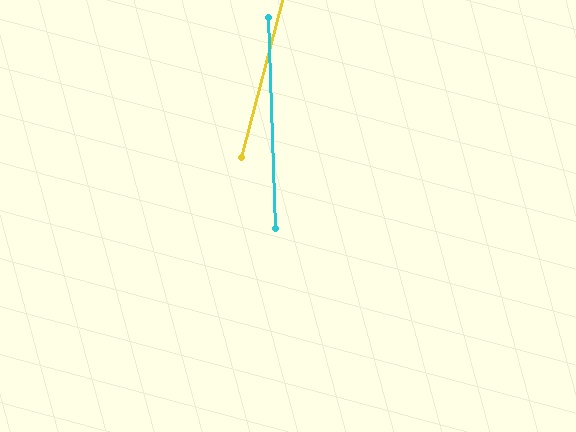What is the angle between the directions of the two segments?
Approximately 17 degrees.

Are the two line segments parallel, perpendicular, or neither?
Neither parallel nor perpendicular — they differ by about 17°.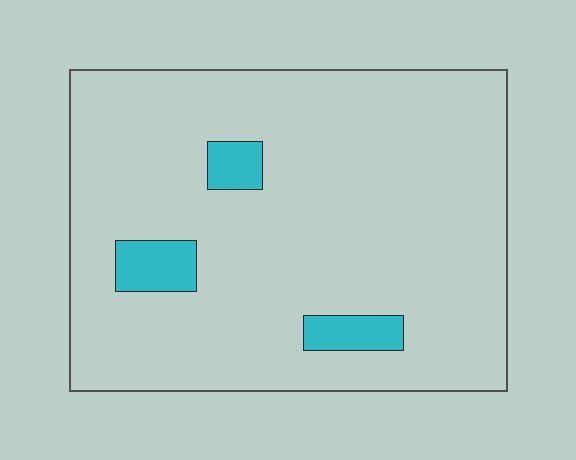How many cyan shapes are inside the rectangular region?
3.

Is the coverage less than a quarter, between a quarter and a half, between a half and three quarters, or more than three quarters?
Less than a quarter.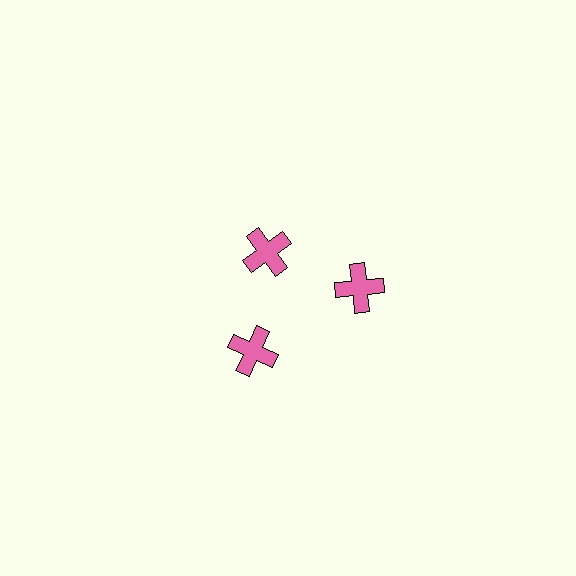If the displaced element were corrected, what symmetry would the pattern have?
It would have 3-fold rotational symmetry — the pattern would map onto itself every 120 degrees.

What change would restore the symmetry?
The symmetry would be restored by moving it outward, back onto the ring so that all 3 crosses sit at equal angles and equal distance from the center.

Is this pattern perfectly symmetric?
No. The 3 pink crosses are arranged in a ring, but one element near the 11 o'clock position is pulled inward toward the center, breaking the 3-fold rotational symmetry.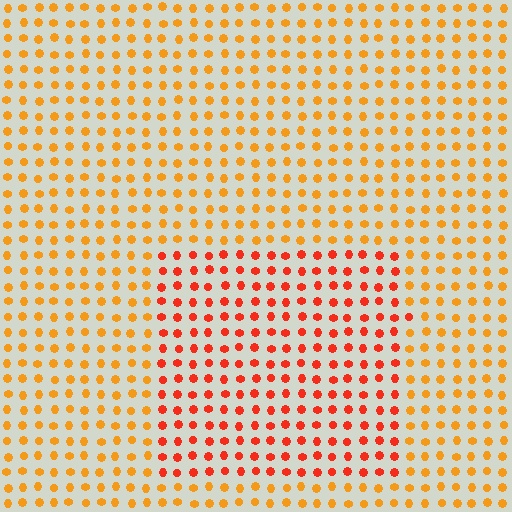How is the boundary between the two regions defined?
The boundary is defined purely by a slight shift in hue (about 31 degrees). Spacing, size, and orientation are identical on both sides.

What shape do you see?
I see a rectangle.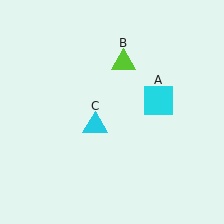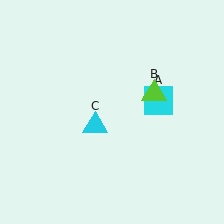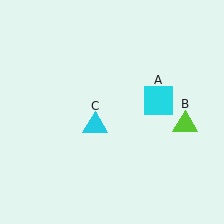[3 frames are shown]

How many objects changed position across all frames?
1 object changed position: lime triangle (object B).